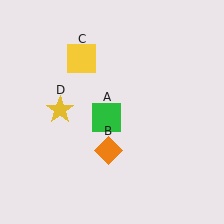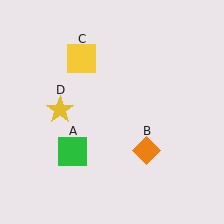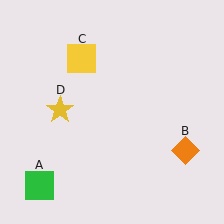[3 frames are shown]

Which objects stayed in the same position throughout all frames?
Yellow square (object C) and yellow star (object D) remained stationary.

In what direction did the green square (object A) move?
The green square (object A) moved down and to the left.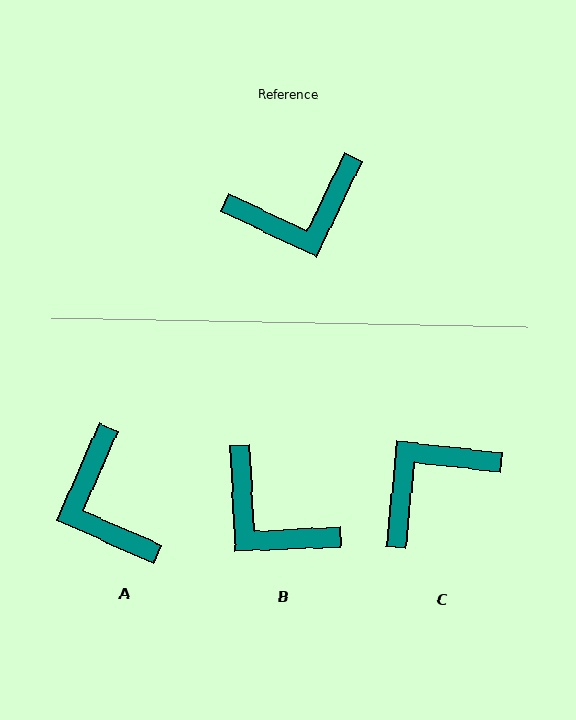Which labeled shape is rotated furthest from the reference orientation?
C, about 160 degrees away.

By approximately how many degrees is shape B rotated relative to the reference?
Approximately 62 degrees clockwise.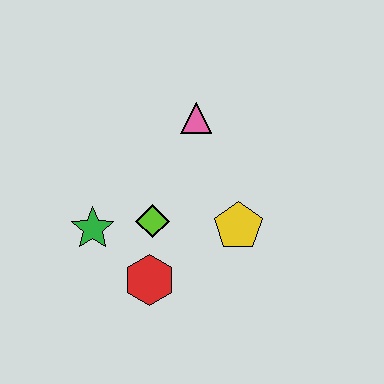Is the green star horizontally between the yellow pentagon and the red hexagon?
No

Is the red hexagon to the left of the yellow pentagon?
Yes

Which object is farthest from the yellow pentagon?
The green star is farthest from the yellow pentagon.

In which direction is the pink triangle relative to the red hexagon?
The pink triangle is above the red hexagon.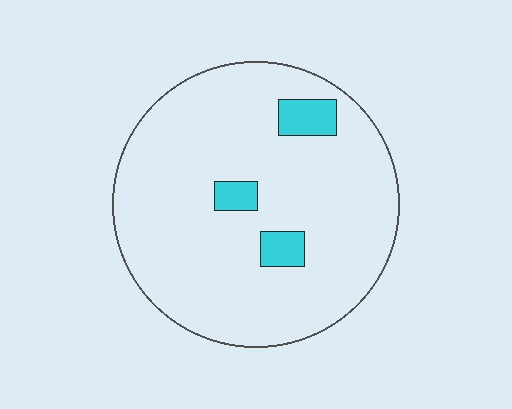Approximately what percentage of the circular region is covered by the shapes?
Approximately 10%.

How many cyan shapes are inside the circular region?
3.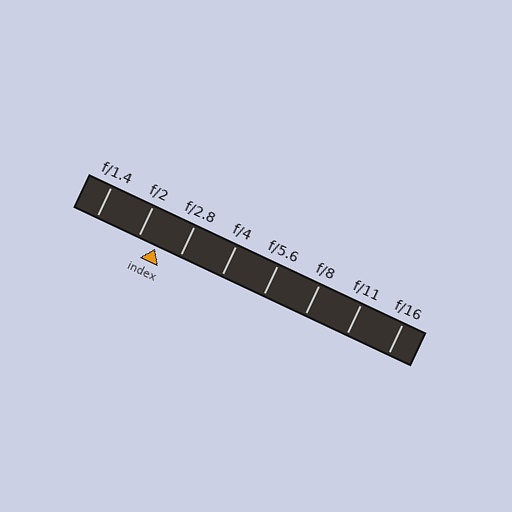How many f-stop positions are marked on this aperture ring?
There are 8 f-stop positions marked.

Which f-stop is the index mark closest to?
The index mark is closest to f/2.